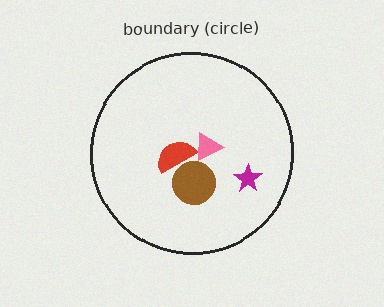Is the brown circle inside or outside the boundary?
Inside.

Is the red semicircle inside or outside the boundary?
Inside.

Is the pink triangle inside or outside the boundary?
Inside.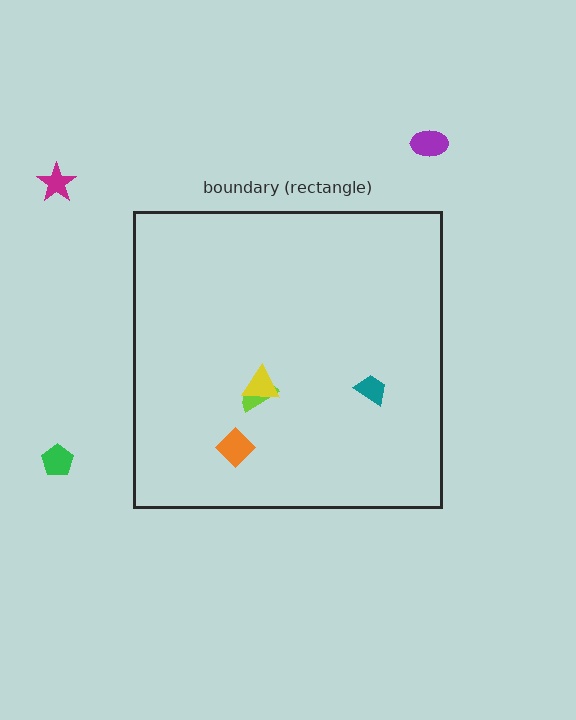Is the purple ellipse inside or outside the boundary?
Outside.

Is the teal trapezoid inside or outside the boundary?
Inside.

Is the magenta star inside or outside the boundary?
Outside.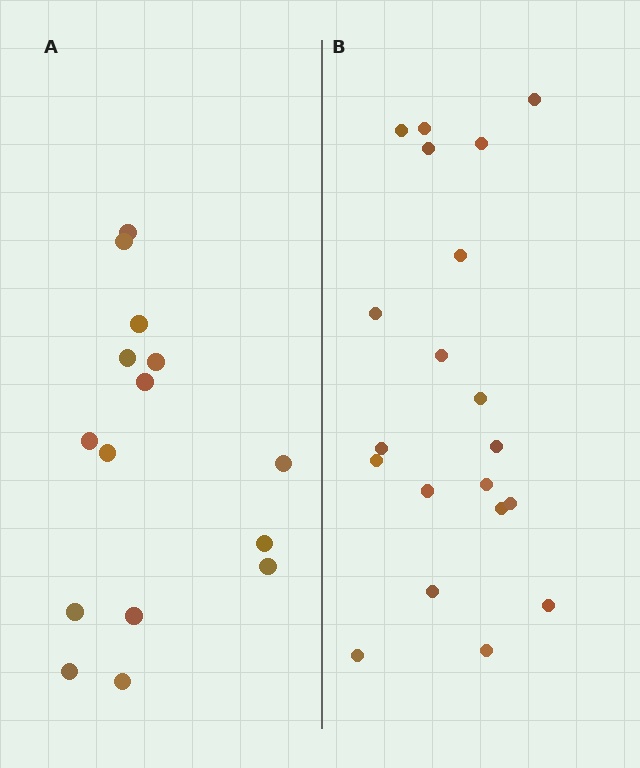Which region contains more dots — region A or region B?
Region B (the right region) has more dots.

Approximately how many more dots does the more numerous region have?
Region B has about 5 more dots than region A.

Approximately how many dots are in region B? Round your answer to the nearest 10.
About 20 dots.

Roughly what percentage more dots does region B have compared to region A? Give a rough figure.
About 35% more.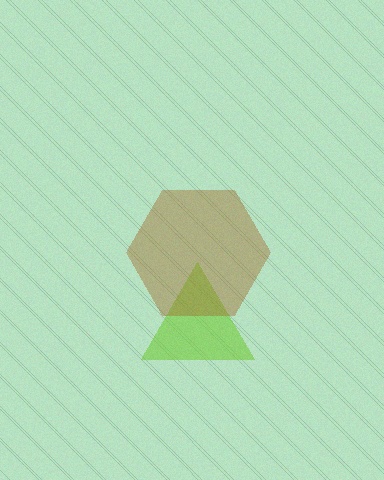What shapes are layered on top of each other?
The layered shapes are: a lime triangle, a brown hexagon.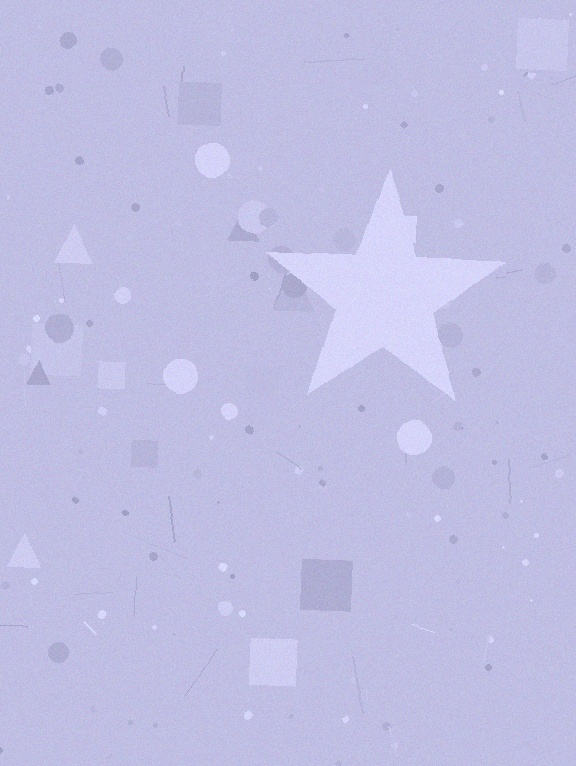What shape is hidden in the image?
A star is hidden in the image.